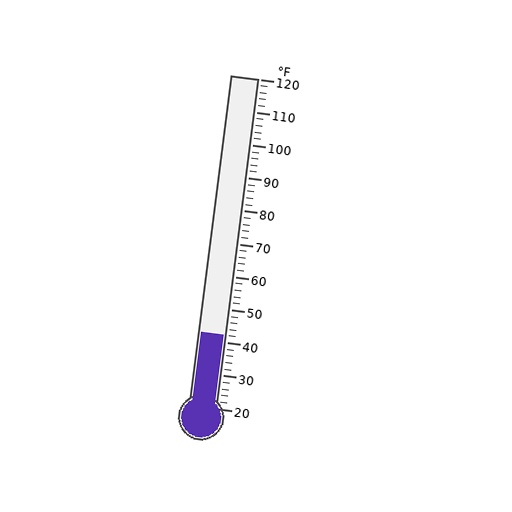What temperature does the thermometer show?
The thermometer shows approximately 42°F.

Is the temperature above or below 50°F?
The temperature is below 50°F.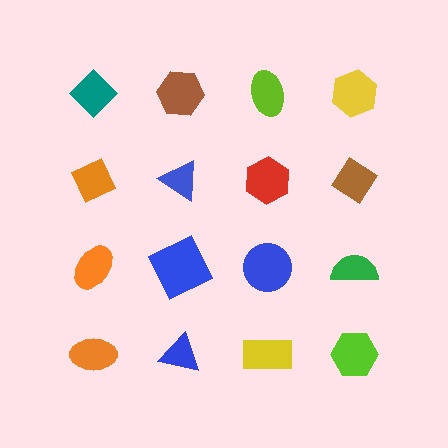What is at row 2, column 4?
A brown diamond.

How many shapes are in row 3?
4 shapes.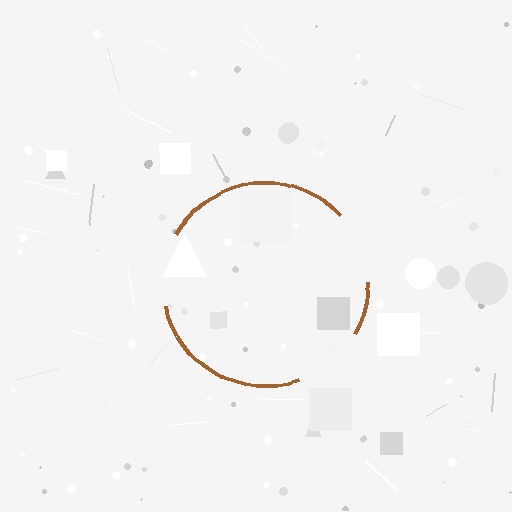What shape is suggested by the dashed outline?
The dashed outline suggests a circle.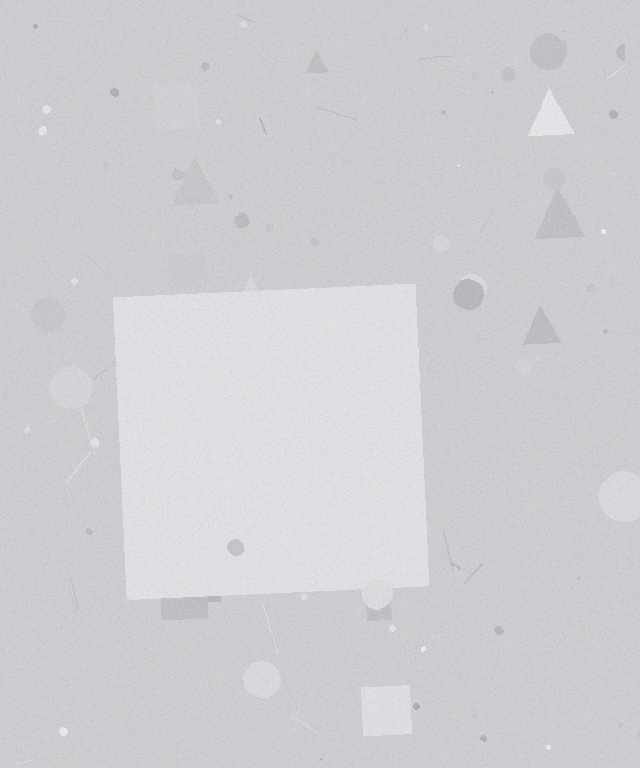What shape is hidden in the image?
A square is hidden in the image.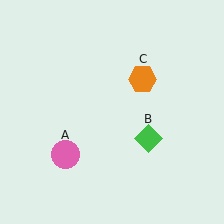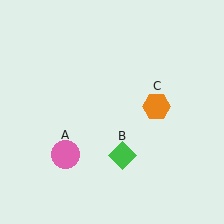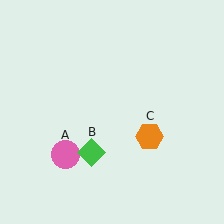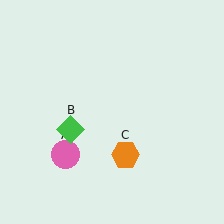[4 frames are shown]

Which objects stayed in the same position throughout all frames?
Pink circle (object A) remained stationary.